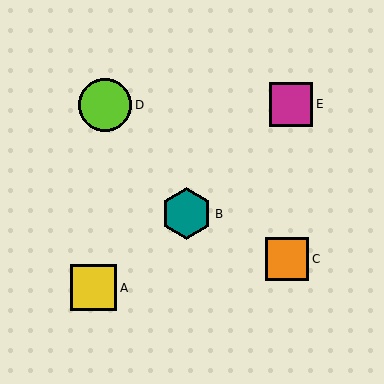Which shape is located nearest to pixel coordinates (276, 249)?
The orange square (labeled C) at (287, 259) is nearest to that location.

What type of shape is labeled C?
Shape C is an orange square.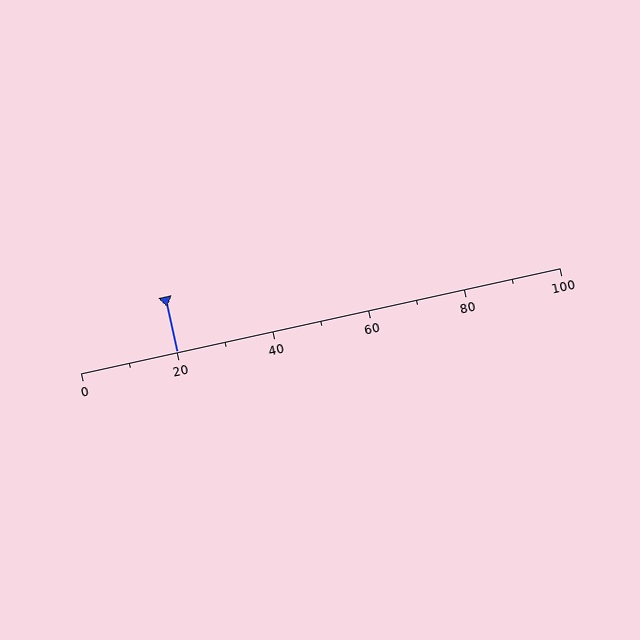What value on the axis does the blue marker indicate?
The marker indicates approximately 20.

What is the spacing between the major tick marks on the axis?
The major ticks are spaced 20 apart.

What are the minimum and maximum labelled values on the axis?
The axis runs from 0 to 100.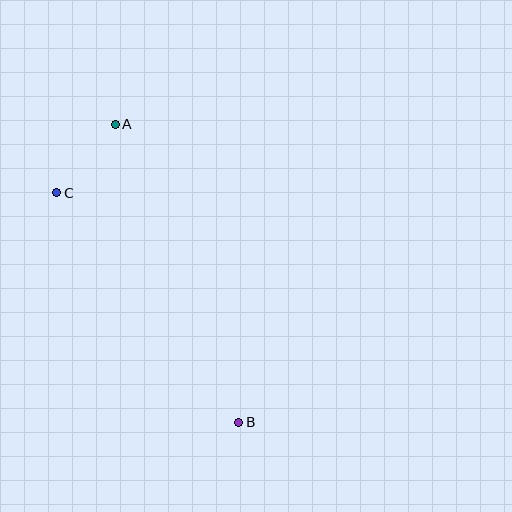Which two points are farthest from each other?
Points A and B are farthest from each other.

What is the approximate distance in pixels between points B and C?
The distance between B and C is approximately 293 pixels.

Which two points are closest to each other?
Points A and C are closest to each other.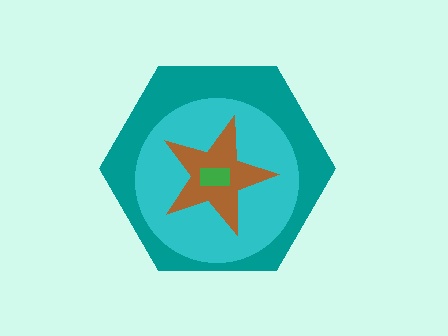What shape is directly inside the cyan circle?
The brown star.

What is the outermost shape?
The teal hexagon.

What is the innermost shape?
The green rectangle.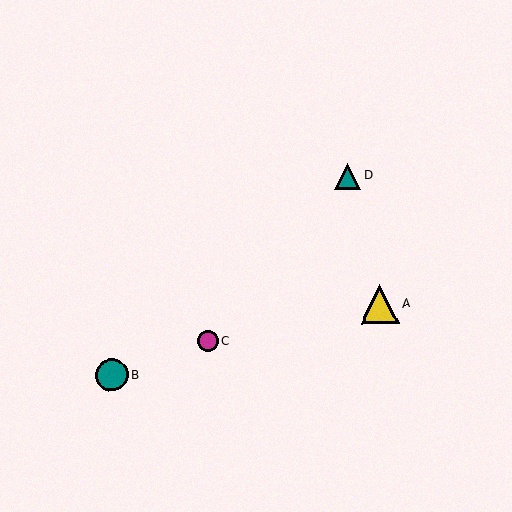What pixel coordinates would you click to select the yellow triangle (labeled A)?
Click at (380, 304) to select the yellow triangle A.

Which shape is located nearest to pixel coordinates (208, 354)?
The magenta circle (labeled C) at (208, 341) is nearest to that location.